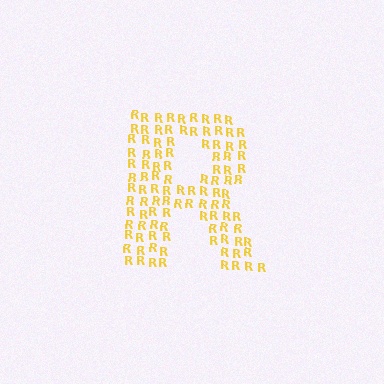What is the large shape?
The large shape is the letter R.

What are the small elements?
The small elements are letter R's.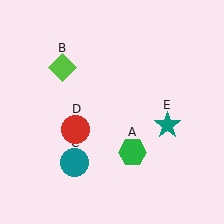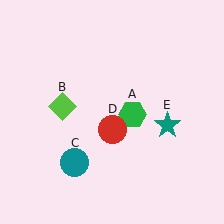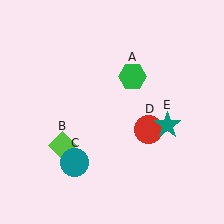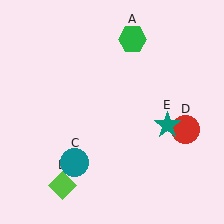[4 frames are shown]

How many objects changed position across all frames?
3 objects changed position: green hexagon (object A), lime diamond (object B), red circle (object D).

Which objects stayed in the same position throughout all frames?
Teal circle (object C) and teal star (object E) remained stationary.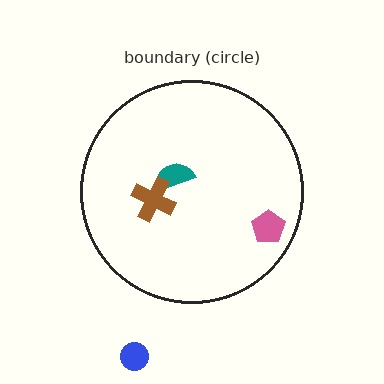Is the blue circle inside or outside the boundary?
Outside.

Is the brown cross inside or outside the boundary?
Inside.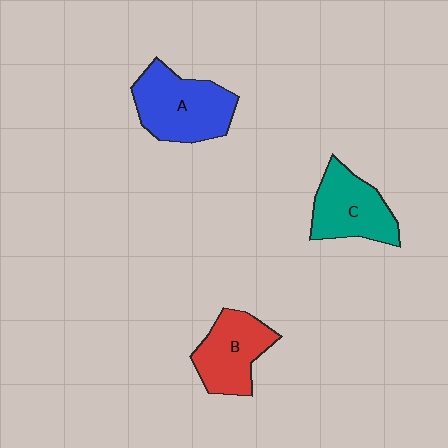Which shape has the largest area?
Shape A (blue).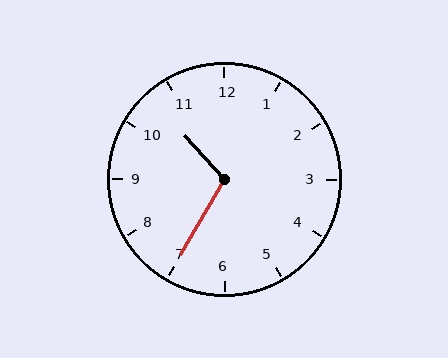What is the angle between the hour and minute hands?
Approximately 108 degrees.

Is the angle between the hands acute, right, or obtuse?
It is obtuse.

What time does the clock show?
10:35.